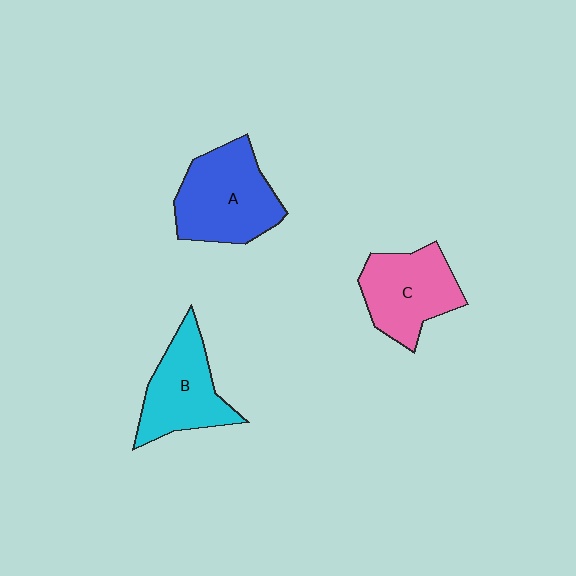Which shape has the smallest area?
Shape B (cyan).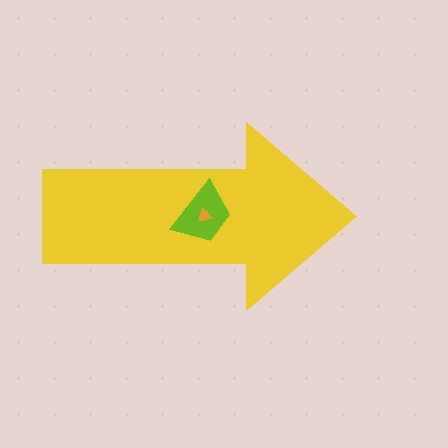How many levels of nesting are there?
3.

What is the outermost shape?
The yellow arrow.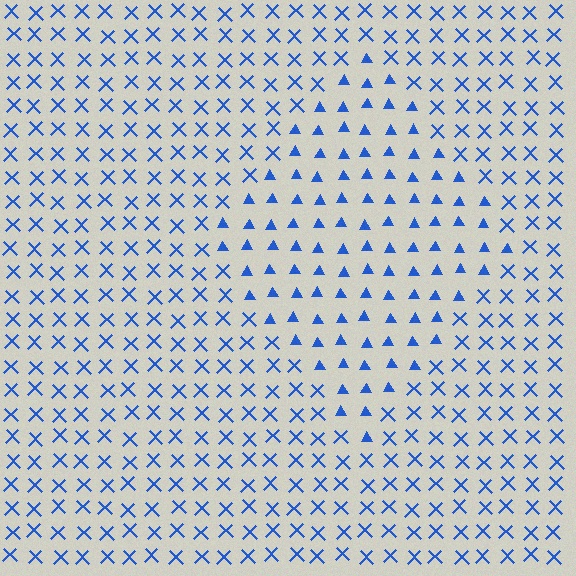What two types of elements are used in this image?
The image uses triangles inside the diamond region and X marks outside it.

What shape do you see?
I see a diamond.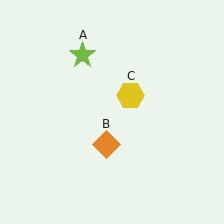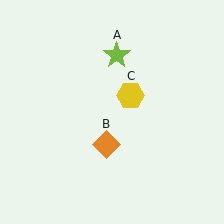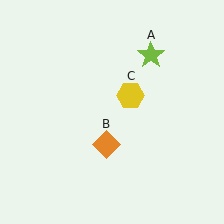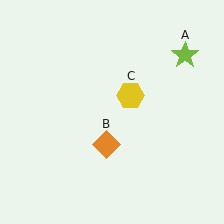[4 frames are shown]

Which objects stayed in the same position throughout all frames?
Orange diamond (object B) and yellow hexagon (object C) remained stationary.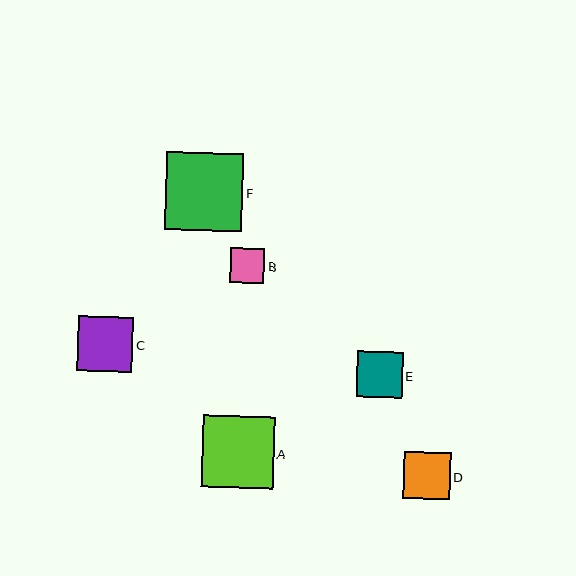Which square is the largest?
Square F is the largest with a size of approximately 77 pixels.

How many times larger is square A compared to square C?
Square A is approximately 1.3 times the size of square C.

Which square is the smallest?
Square B is the smallest with a size of approximately 34 pixels.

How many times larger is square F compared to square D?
Square F is approximately 1.6 times the size of square D.